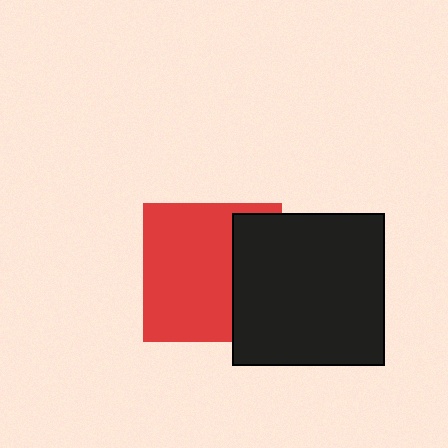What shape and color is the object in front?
The object in front is a black square.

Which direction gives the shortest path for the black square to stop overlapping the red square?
Moving right gives the shortest separation.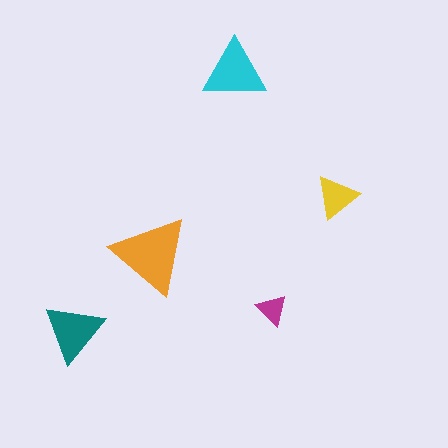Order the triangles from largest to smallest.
the orange one, the cyan one, the teal one, the yellow one, the magenta one.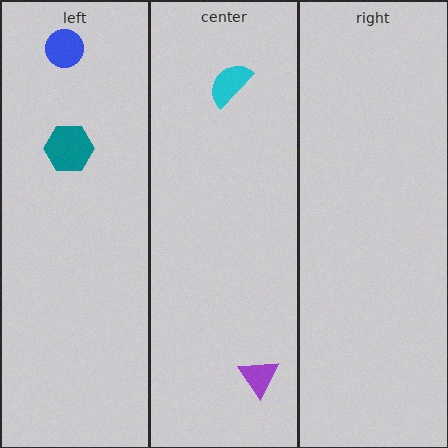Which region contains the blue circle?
The left region.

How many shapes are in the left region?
2.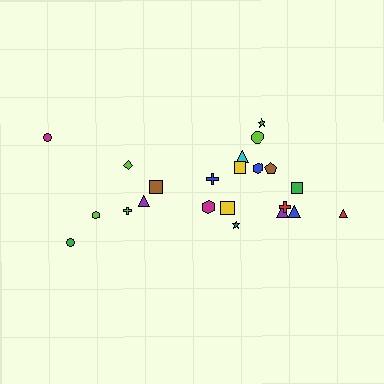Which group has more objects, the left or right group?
The right group.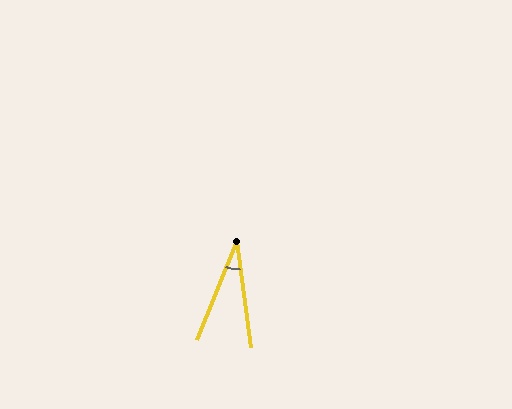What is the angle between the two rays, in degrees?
Approximately 30 degrees.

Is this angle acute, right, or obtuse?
It is acute.